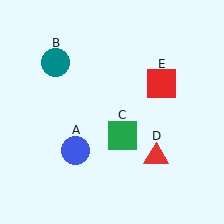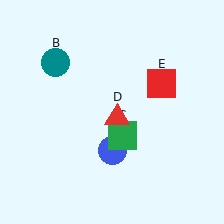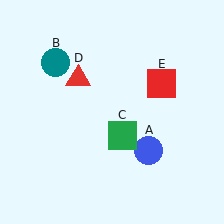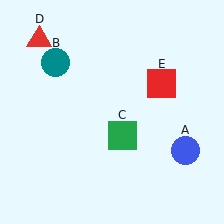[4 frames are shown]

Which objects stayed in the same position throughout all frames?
Teal circle (object B) and green square (object C) and red square (object E) remained stationary.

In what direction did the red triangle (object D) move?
The red triangle (object D) moved up and to the left.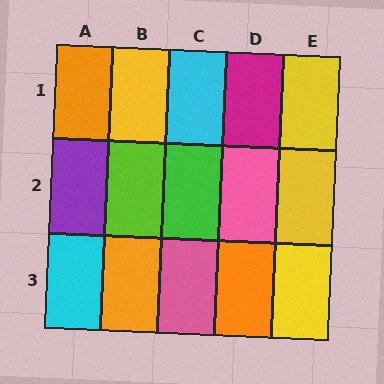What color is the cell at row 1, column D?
Magenta.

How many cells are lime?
1 cell is lime.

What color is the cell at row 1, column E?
Yellow.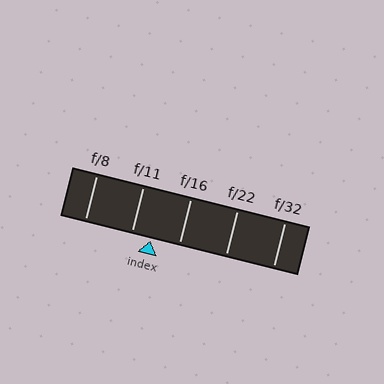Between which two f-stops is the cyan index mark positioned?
The index mark is between f/11 and f/16.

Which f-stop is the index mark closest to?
The index mark is closest to f/11.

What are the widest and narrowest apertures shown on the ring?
The widest aperture shown is f/8 and the narrowest is f/32.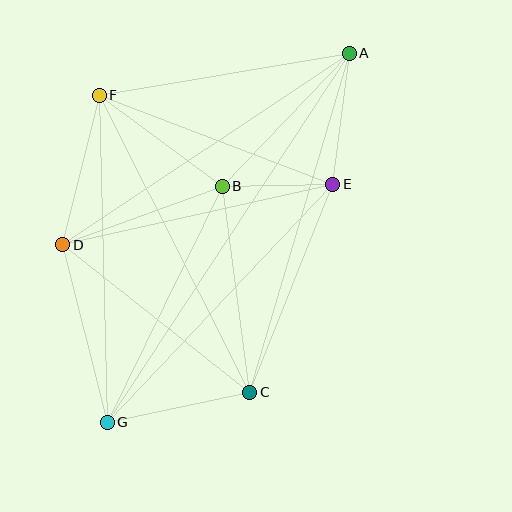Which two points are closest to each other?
Points B and E are closest to each other.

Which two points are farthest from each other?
Points A and G are farthest from each other.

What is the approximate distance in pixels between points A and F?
The distance between A and F is approximately 253 pixels.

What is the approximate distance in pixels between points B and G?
The distance between B and G is approximately 262 pixels.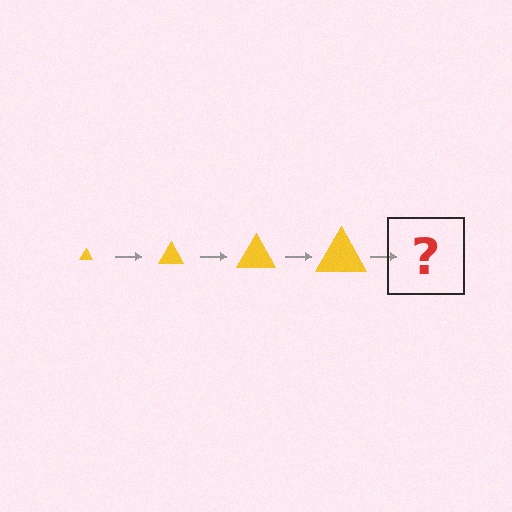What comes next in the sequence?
The next element should be a yellow triangle, larger than the previous one.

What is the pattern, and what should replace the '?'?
The pattern is that the triangle gets progressively larger each step. The '?' should be a yellow triangle, larger than the previous one.